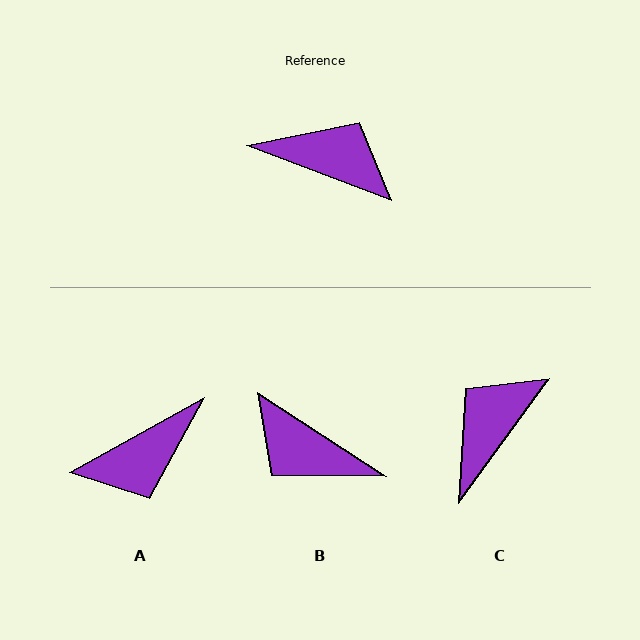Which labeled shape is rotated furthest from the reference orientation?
B, about 168 degrees away.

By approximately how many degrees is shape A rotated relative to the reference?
Approximately 130 degrees clockwise.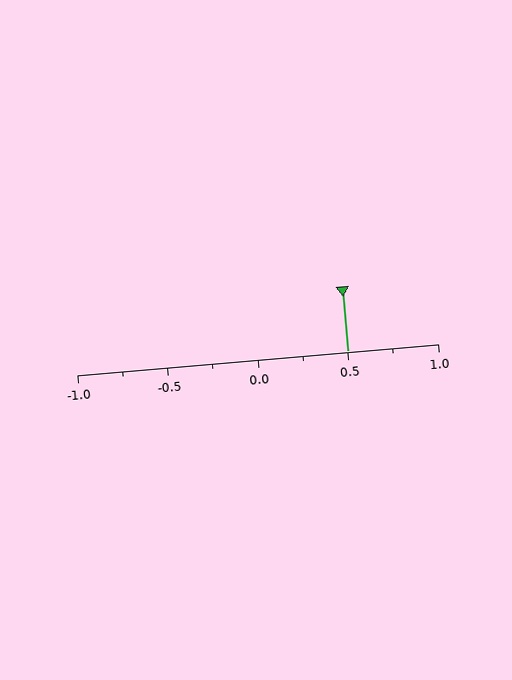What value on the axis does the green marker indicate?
The marker indicates approximately 0.5.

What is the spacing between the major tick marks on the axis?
The major ticks are spaced 0.5 apart.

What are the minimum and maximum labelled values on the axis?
The axis runs from -1.0 to 1.0.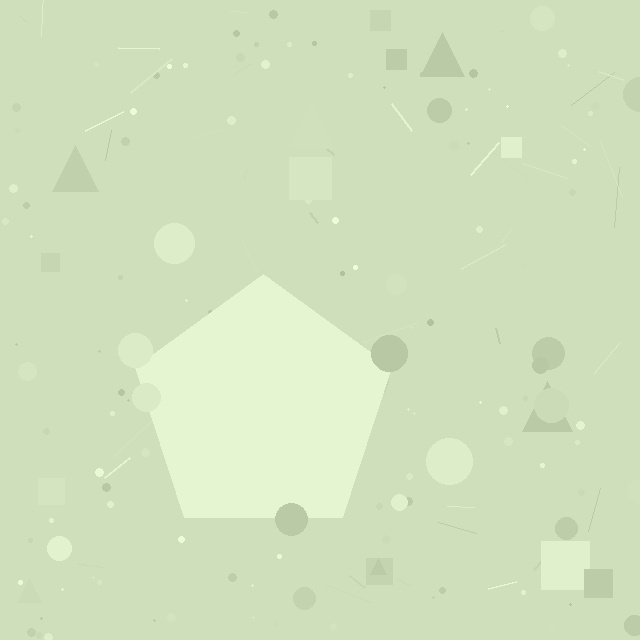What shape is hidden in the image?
A pentagon is hidden in the image.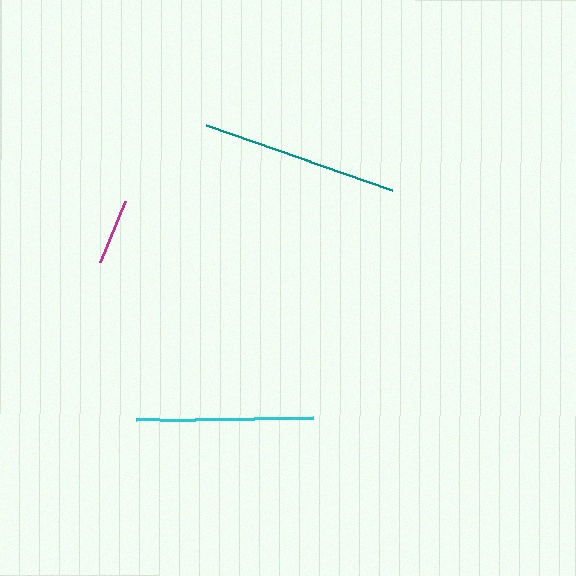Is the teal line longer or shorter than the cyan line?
The teal line is longer than the cyan line.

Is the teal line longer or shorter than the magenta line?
The teal line is longer than the magenta line.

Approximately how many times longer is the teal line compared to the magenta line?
The teal line is approximately 3.0 times the length of the magenta line.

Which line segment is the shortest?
The magenta line is the shortest at approximately 66 pixels.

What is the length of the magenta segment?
The magenta segment is approximately 66 pixels long.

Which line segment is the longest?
The teal line is the longest at approximately 198 pixels.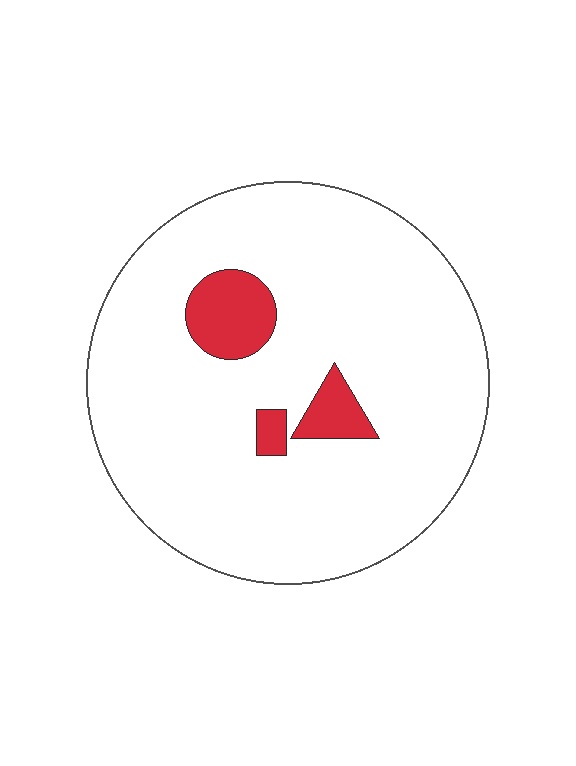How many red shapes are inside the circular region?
3.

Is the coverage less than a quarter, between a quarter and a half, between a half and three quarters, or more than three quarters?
Less than a quarter.